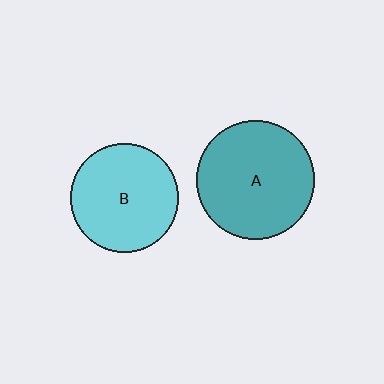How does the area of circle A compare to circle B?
Approximately 1.2 times.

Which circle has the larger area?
Circle A (teal).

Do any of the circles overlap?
No, none of the circles overlap.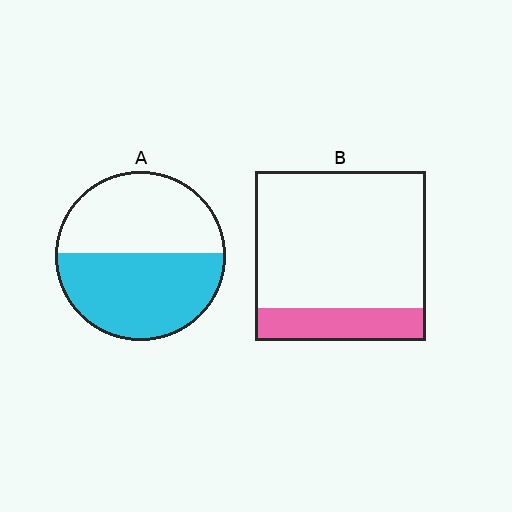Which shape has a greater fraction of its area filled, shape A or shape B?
Shape A.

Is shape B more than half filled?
No.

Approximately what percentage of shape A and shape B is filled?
A is approximately 50% and B is approximately 20%.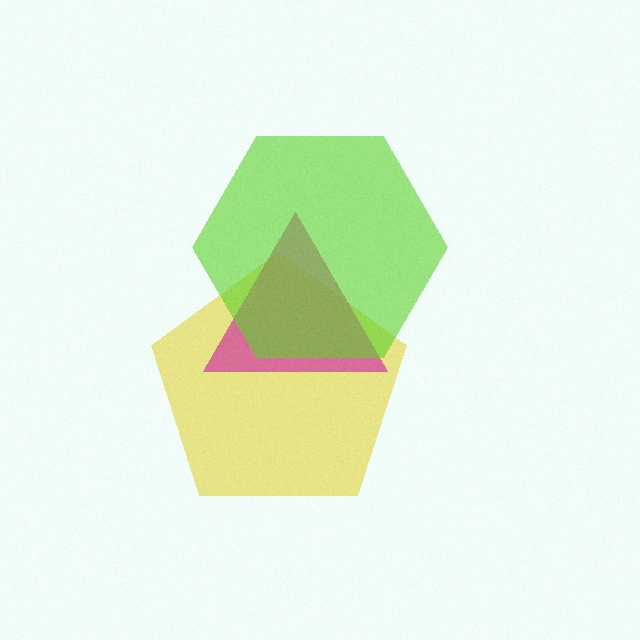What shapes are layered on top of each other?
The layered shapes are: a yellow pentagon, a magenta triangle, a lime hexagon.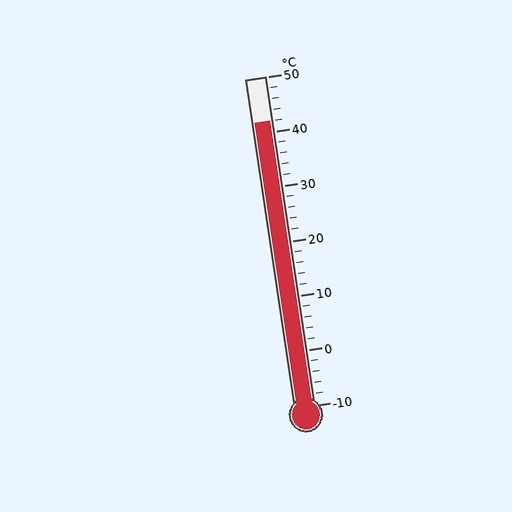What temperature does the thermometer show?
The thermometer shows approximately 42°C.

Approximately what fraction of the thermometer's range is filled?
The thermometer is filled to approximately 85% of its range.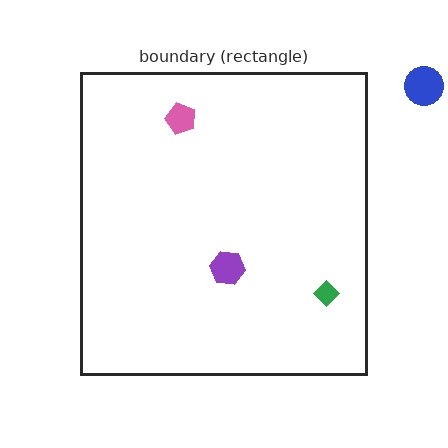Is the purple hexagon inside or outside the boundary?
Inside.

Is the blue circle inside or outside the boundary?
Outside.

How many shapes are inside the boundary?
3 inside, 1 outside.